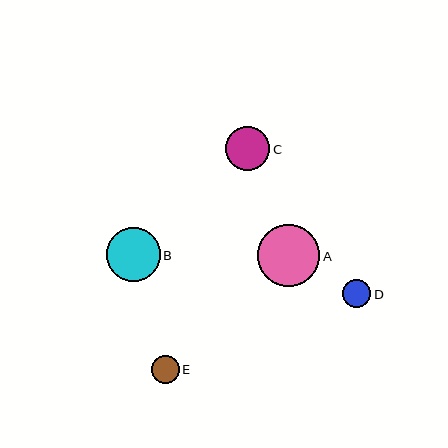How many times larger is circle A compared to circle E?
Circle A is approximately 2.2 times the size of circle E.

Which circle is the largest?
Circle A is the largest with a size of approximately 63 pixels.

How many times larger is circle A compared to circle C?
Circle A is approximately 1.4 times the size of circle C.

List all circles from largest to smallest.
From largest to smallest: A, B, C, D, E.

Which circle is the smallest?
Circle E is the smallest with a size of approximately 28 pixels.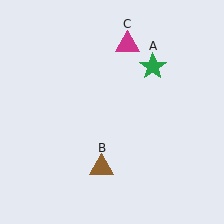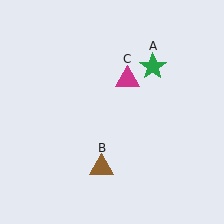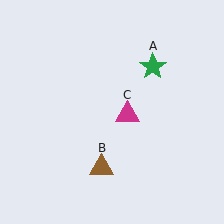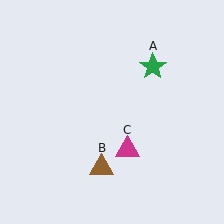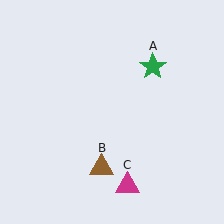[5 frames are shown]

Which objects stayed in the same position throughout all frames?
Green star (object A) and brown triangle (object B) remained stationary.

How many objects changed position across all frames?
1 object changed position: magenta triangle (object C).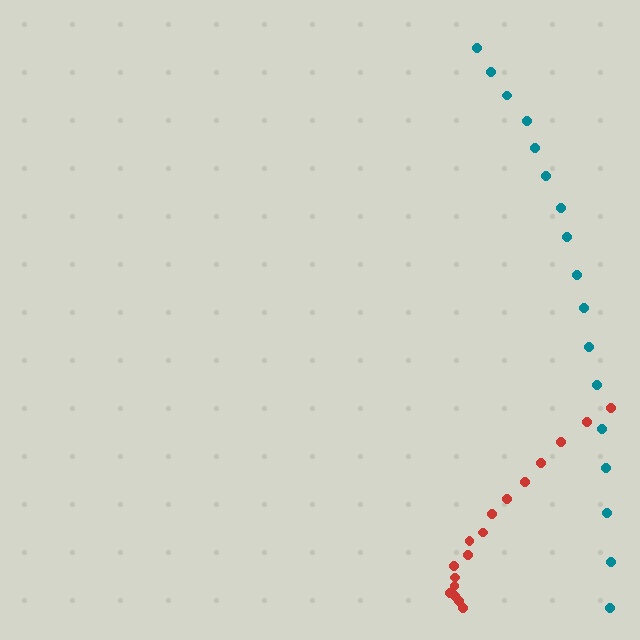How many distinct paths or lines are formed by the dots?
There are 2 distinct paths.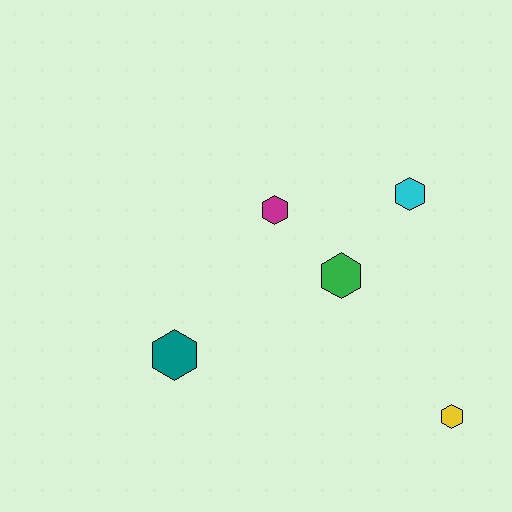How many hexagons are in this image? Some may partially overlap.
There are 5 hexagons.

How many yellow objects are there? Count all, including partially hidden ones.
There is 1 yellow object.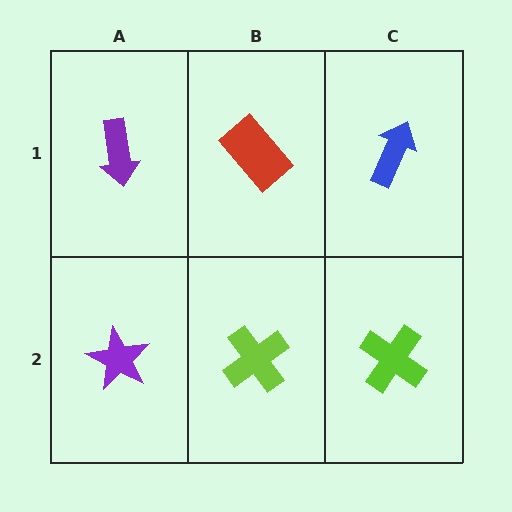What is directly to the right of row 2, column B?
A lime cross.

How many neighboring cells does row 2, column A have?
2.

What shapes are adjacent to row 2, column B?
A red rectangle (row 1, column B), a purple star (row 2, column A), a lime cross (row 2, column C).